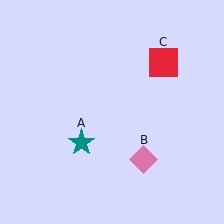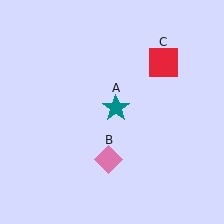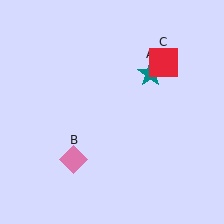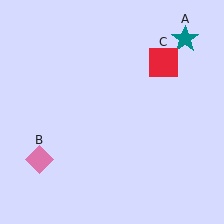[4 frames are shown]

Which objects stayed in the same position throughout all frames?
Red square (object C) remained stationary.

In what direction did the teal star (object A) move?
The teal star (object A) moved up and to the right.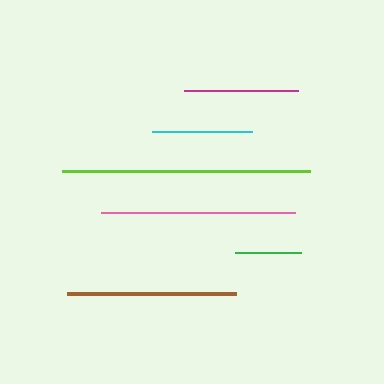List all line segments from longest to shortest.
From longest to shortest: lime, pink, brown, magenta, cyan, green.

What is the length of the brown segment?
The brown segment is approximately 170 pixels long.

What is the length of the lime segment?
The lime segment is approximately 248 pixels long.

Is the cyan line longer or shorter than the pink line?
The pink line is longer than the cyan line.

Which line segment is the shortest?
The green line is the shortest at approximately 66 pixels.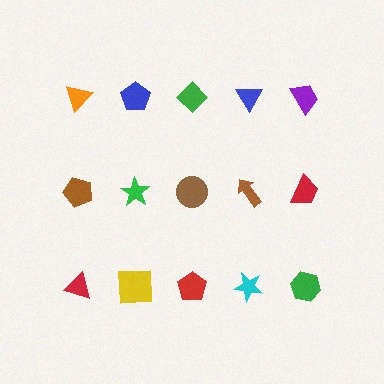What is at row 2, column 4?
A brown arrow.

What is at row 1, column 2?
A blue pentagon.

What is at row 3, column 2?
A yellow square.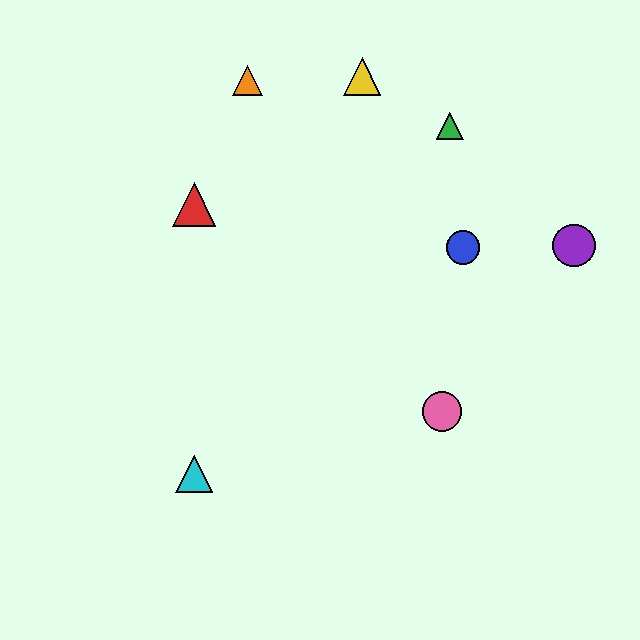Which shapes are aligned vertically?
The red triangle, the cyan triangle are aligned vertically.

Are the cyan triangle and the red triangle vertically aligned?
Yes, both are at x≈194.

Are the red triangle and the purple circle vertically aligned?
No, the red triangle is at x≈194 and the purple circle is at x≈574.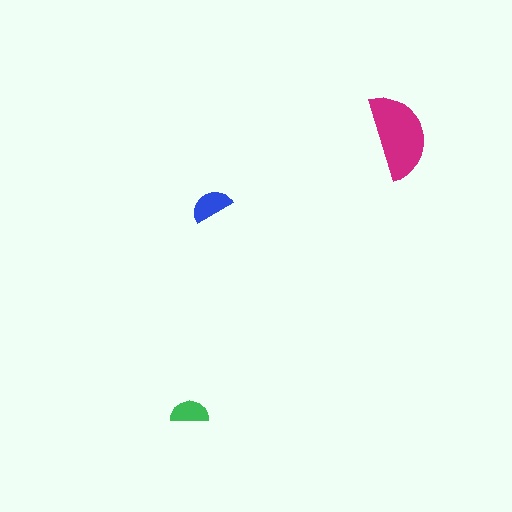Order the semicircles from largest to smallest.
the magenta one, the blue one, the green one.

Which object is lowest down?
The green semicircle is bottommost.